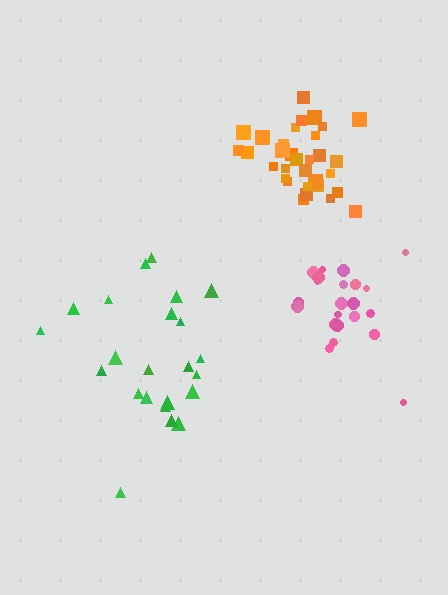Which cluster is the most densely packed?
Orange.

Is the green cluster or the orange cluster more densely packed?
Orange.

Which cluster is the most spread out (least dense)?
Green.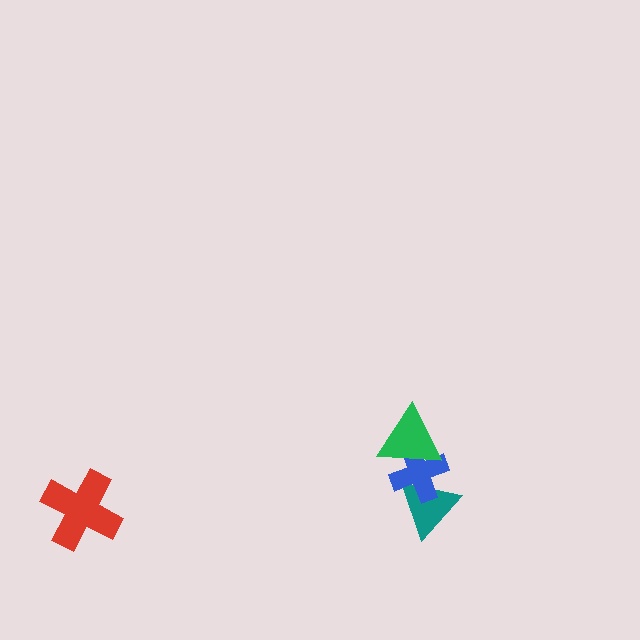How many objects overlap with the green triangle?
1 object overlaps with the green triangle.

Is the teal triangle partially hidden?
Yes, it is partially covered by another shape.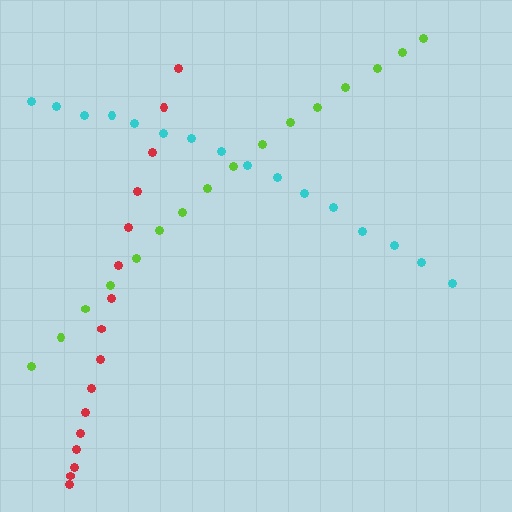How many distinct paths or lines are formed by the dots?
There are 3 distinct paths.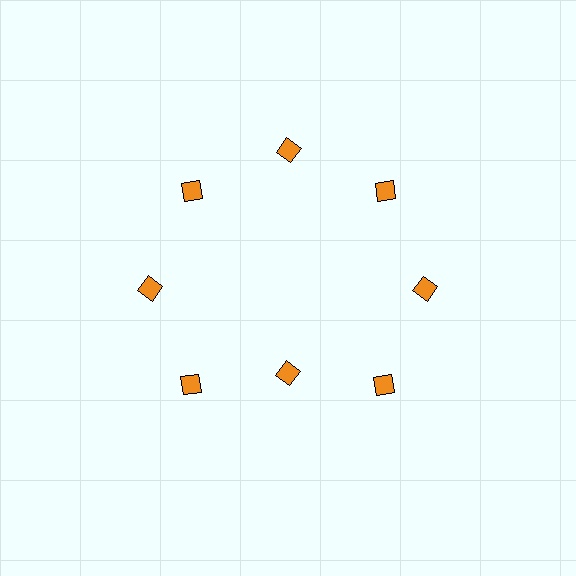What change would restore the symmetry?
The symmetry would be restored by moving it outward, back onto the ring so that all 8 diamonds sit at equal angles and equal distance from the center.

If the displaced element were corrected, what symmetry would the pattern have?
It would have 8-fold rotational symmetry — the pattern would map onto itself every 45 degrees.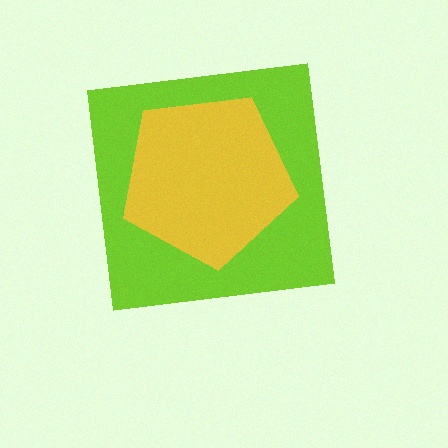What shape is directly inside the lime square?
The yellow pentagon.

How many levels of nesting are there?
2.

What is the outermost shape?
The lime square.